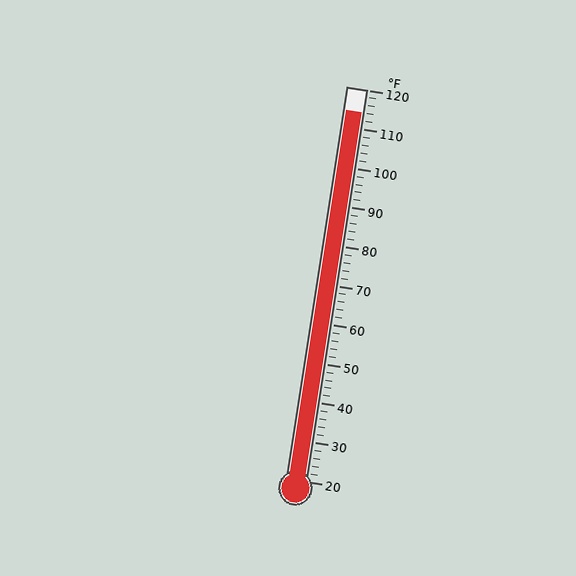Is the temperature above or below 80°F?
The temperature is above 80°F.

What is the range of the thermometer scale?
The thermometer scale ranges from 20°F to 120°F.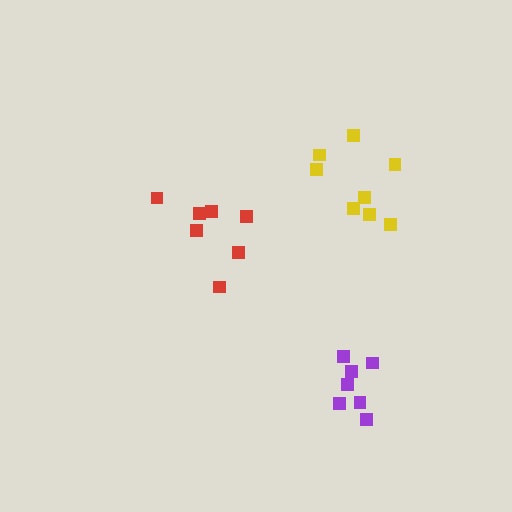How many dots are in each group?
Group 1: 7 dots, Group 2: 7 dots, Group 3: 8 dots (22 total).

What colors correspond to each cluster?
The clusters are colored: red, purple, yellow.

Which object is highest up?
The yellow cluster is topmost.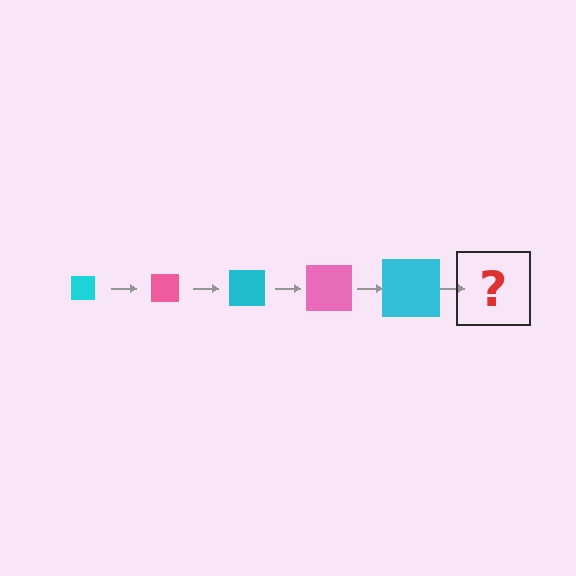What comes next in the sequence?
The next element should be a pink square, larger than the previous one.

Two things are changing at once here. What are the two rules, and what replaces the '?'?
The two rules are that the square grows larger each step and the color cycles through cyan and pink. The '?' should be a pink square, larger than the previous one.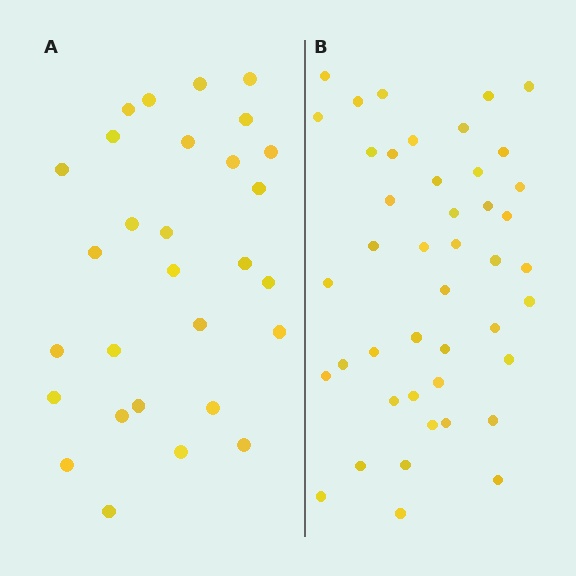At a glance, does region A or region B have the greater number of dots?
Region B (the right region) has more dots.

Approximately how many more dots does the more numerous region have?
Region B has approximately 15 more dots than region A.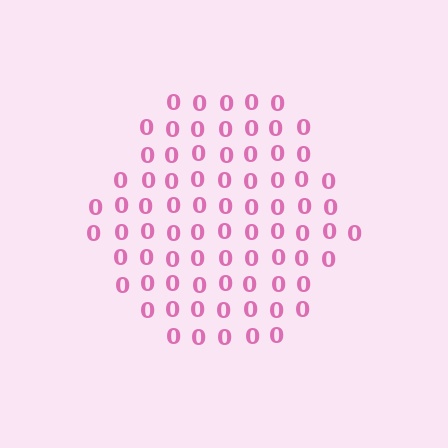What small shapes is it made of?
It is made of small digit 0's.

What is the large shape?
The large shape is a hexagon.